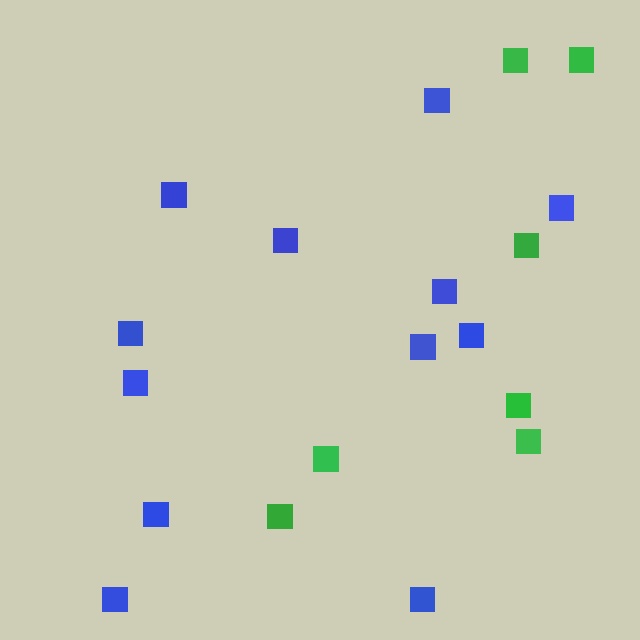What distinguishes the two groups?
There are 2 groups: one group of green squares (7) and one group of blue squares (12).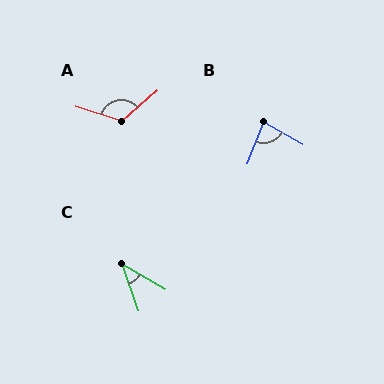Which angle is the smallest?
C, at approximately 42 degrees.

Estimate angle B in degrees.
Approximately 81 degrees.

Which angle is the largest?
A, at approximately 121 degrees.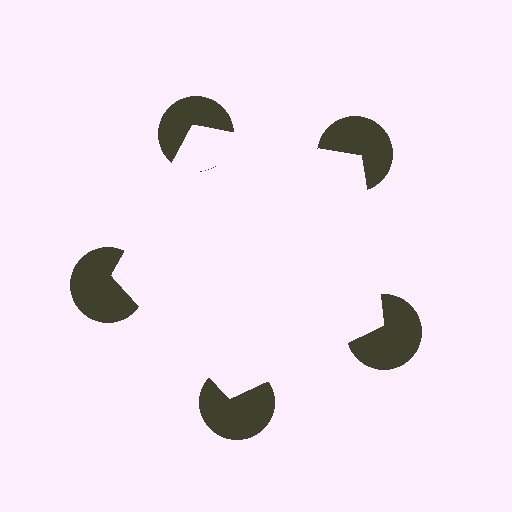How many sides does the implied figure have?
5 sides.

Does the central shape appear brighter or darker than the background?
It typically appears slightly brighter than the background, even though no actual brightness change is drawn.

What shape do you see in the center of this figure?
An illusory pentagon — its edges are inferred from the aligned wedge cuts in the pac-man discs, not physically drawn.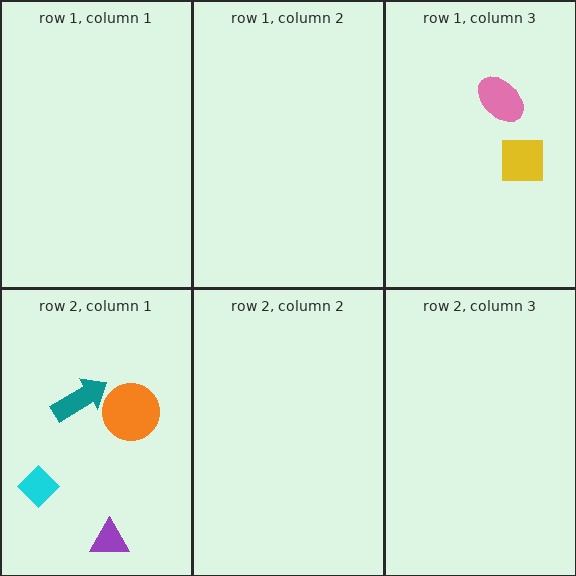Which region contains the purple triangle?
The row 2, column 1 region.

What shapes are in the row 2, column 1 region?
The orange circle, the cyan diamond, the teal arrow, the purple triangle.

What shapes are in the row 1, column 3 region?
The pink ellipse, the yellow square.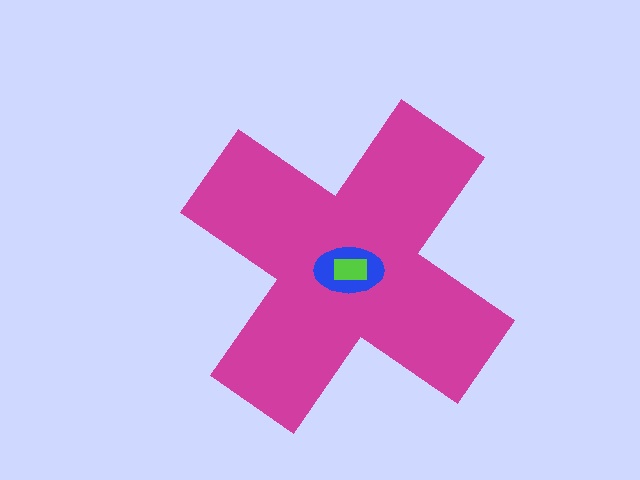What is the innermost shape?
The lime rectangle.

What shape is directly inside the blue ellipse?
The lime rectangle.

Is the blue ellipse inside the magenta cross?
Yes.